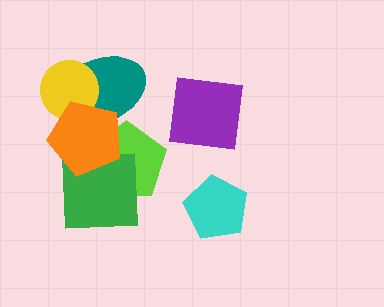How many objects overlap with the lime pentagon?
3 objects overlap with the lime pentagon.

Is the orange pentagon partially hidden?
No, no other shape covers it.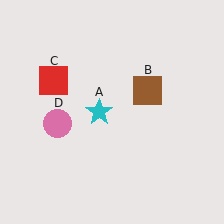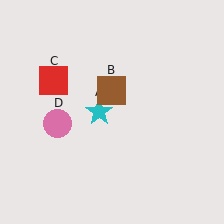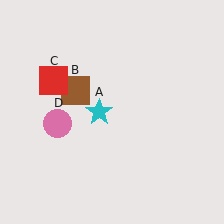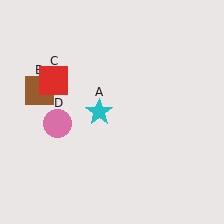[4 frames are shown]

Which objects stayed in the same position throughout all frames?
Cyan star (object A) and red square (object C) and pink circle (object D) remained stationary.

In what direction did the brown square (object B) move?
The brown square (object B) moved left.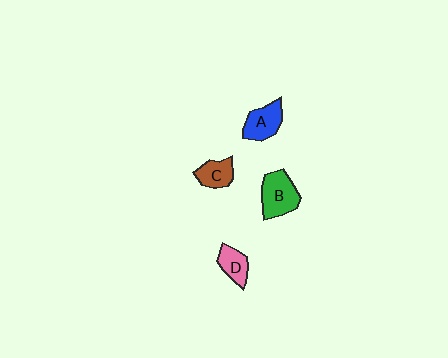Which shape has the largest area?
Shape B (green).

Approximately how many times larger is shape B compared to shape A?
Approximately 1.3 times.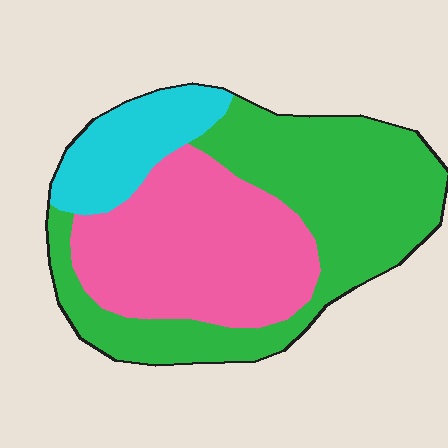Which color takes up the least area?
Cyan, at roughly 15%.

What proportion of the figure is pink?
Pink takes up about three eighths (3/8) of the figure.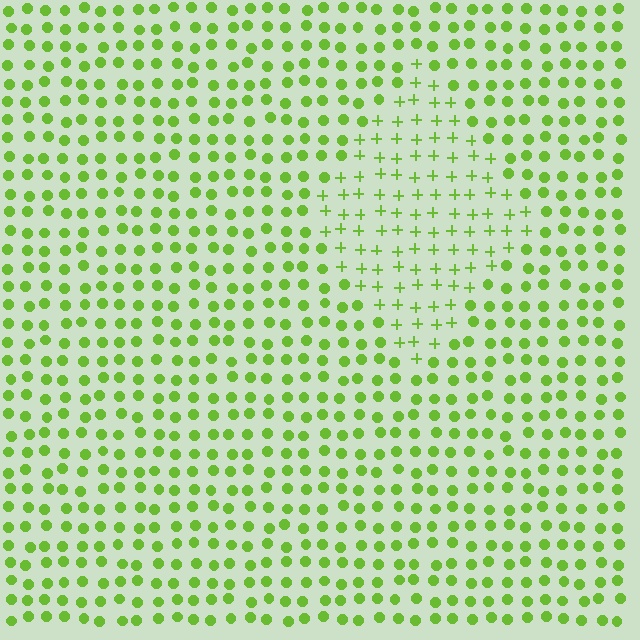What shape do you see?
I see a diamond.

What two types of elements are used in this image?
The image uses plus signs inside the diamond region and circles outside it.